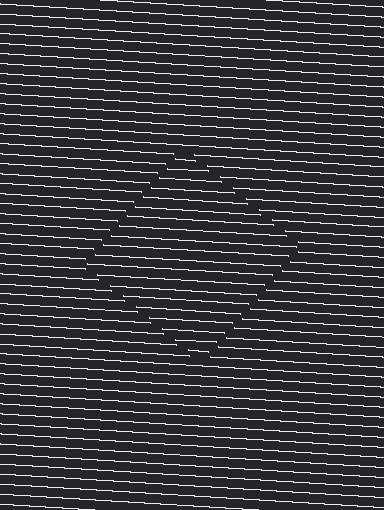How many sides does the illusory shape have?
4 sides — the line-ends trace a square.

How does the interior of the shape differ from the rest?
The interior of the shape contains the same grating, shifted by half a period — the contour is defined by the phase discontinuity where line-ends from the inner and outer gratings abut.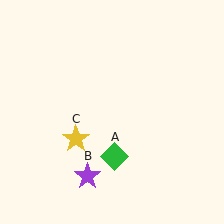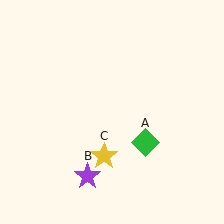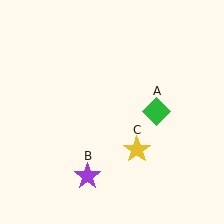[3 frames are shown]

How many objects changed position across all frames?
2 objects changed position: green diamond (object A), yellow star (object C).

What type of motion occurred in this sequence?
The green diamond (object A), yellow star (object C) rotated counterclockwise around the center of the scene.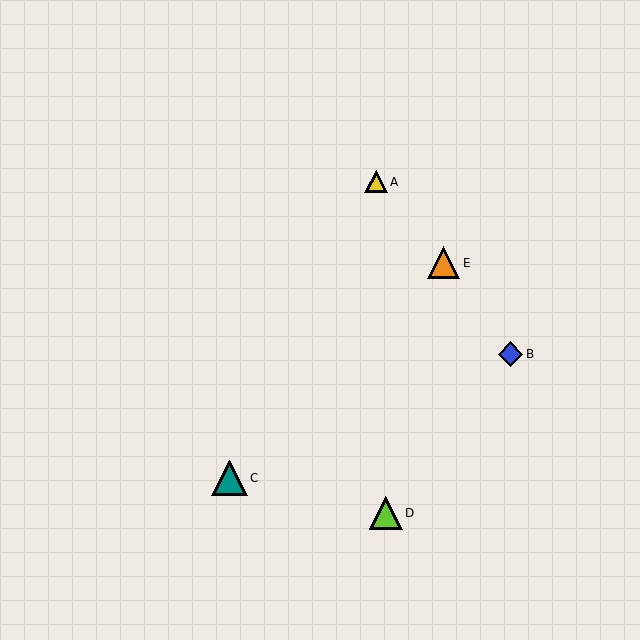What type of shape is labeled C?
Shape C is a teal triangle.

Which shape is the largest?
The teal triangle (labeled C) is the largest.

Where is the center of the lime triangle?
The center of the lime triangle is at (386, 513).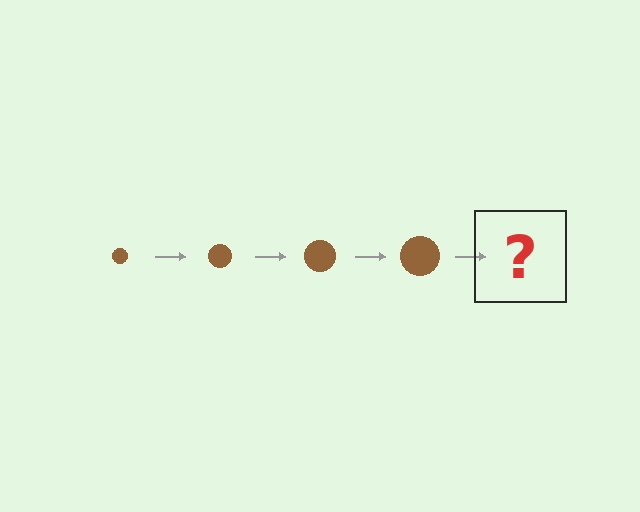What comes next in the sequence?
The next element should be a brown circle, larger than the previous one.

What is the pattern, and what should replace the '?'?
The pattern is that the circle gets progressively larger each step. The '?' should be a brown circle, larger than the previous one.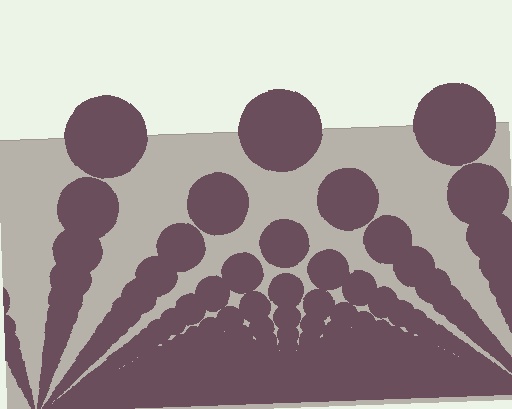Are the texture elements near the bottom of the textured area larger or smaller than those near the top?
Smaller. The gradient is inverted — elements near the bottom are smaller and denser.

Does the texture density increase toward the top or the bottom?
Density increases toward the bottom.